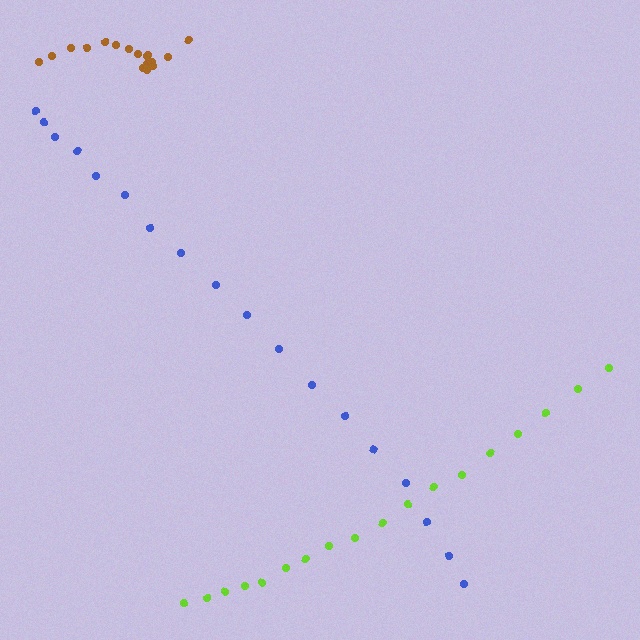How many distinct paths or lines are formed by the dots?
There are 3 distinct paths.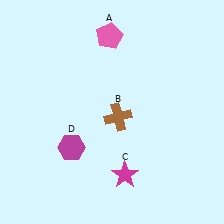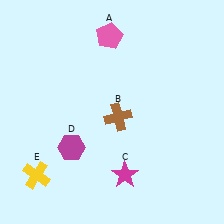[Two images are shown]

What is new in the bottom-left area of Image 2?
A yellow cross (E) was added in the bottom-left area of Image 2.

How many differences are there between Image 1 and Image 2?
There is 1 difference between the two images.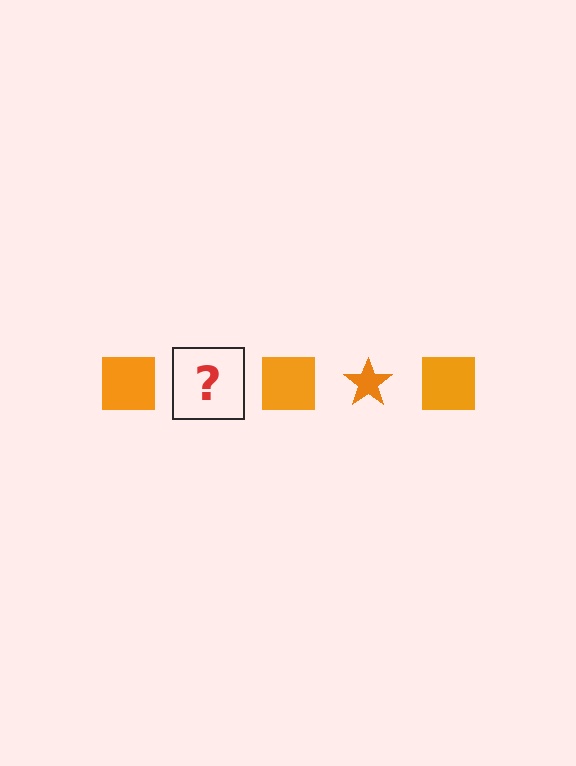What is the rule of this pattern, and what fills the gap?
The rule is that the pattern cycles through square, star shapes in orange. The gap should be filled with an orange star.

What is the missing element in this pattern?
The missing element is an orange star.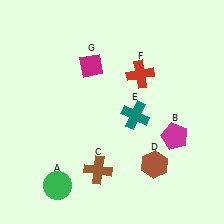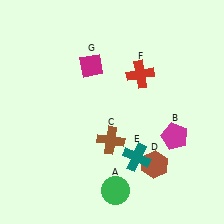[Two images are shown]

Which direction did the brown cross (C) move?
The brown cross (C) moved up.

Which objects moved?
The objects that moved are: the green circle (A), the brown cross (C), the teal cross (E).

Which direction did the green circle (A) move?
The green circle (A) moved right.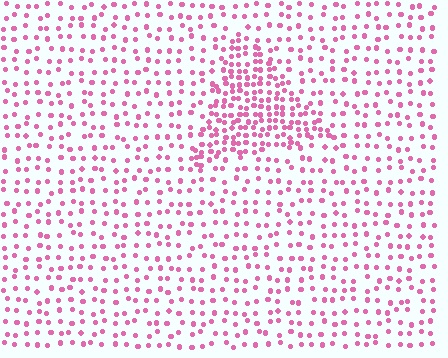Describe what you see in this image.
The image contains small pink elements arranged at two different densities. A triangle-shaped region is visible where the elements are more densely packed than the surrounding area.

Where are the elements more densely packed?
The elements are more densely packed inside the triangle boundary.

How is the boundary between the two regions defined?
The boundary is defined by a change in element density (approximately 2.2x ratio). All elements are the same color, size, and shape.